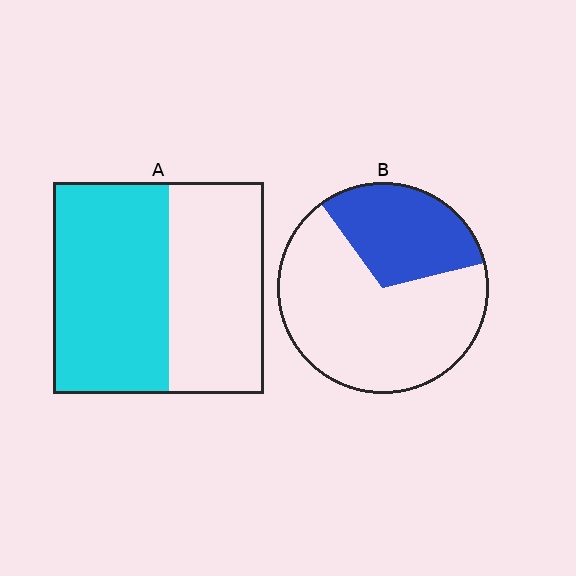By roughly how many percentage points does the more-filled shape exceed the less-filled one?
By roughly 25 percentage points (A over B).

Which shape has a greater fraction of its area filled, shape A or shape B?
Shape A.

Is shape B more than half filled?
No.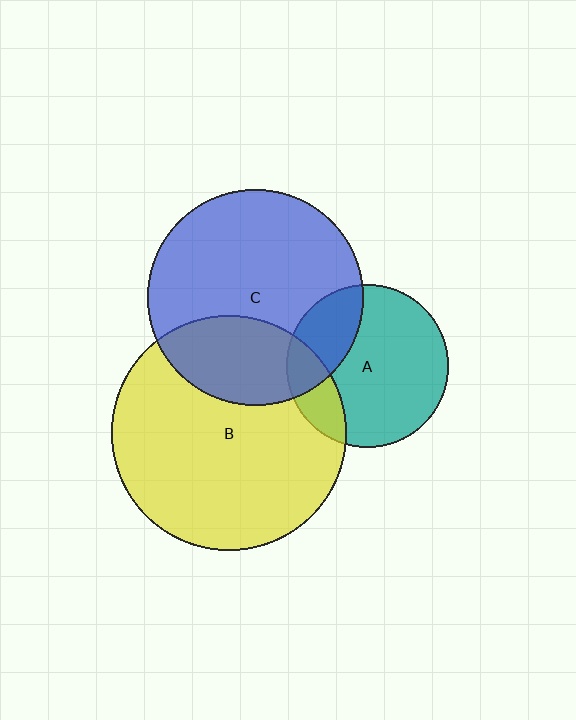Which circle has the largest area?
Circle B (yellow).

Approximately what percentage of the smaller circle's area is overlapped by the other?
Approximately 25%.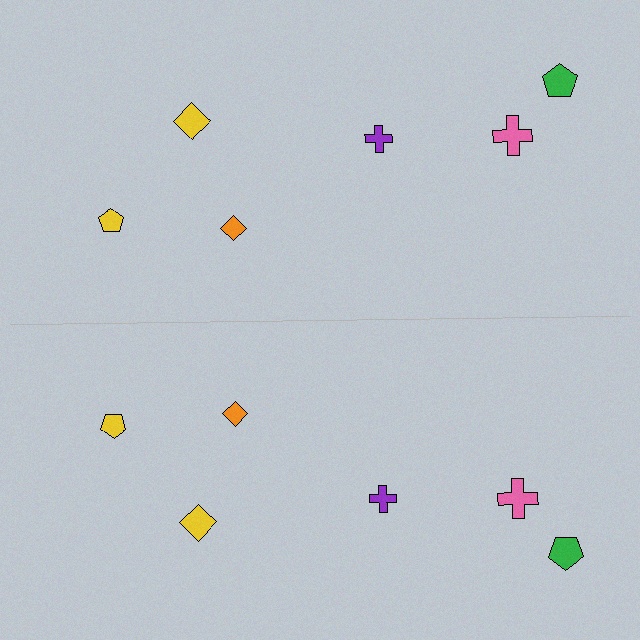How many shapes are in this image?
There are 12 shapes in this image.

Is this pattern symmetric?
Yes, this pattern has bilateral (reflection) symmetry.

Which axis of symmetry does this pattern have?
The pattern has a horizontal axis of symmetry running through the center of the image.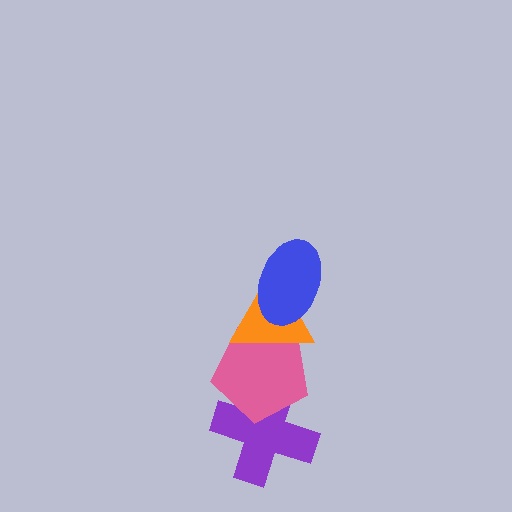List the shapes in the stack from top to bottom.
From top to bottom: the blue ellipse, the orange triangle, the pink pentagon, the purple cross.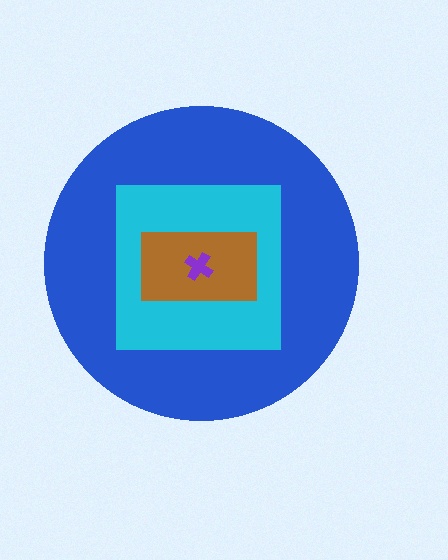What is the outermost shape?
The blue circle.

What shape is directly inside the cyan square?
The brown rectangle.